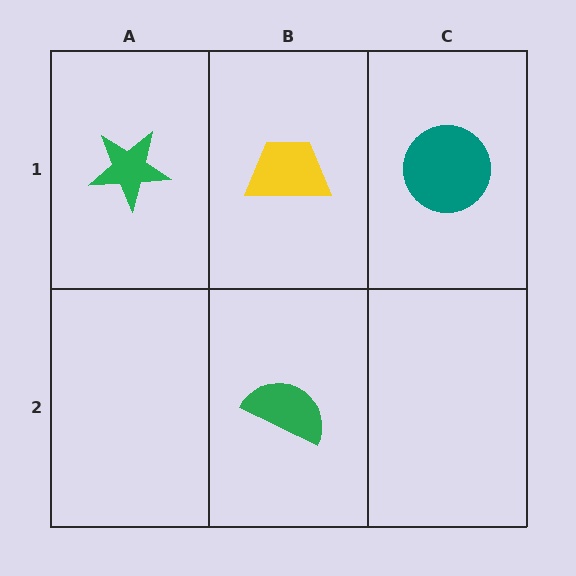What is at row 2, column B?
A green semicircle.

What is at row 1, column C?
A teal circle.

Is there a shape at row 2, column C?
No, that cell is empty.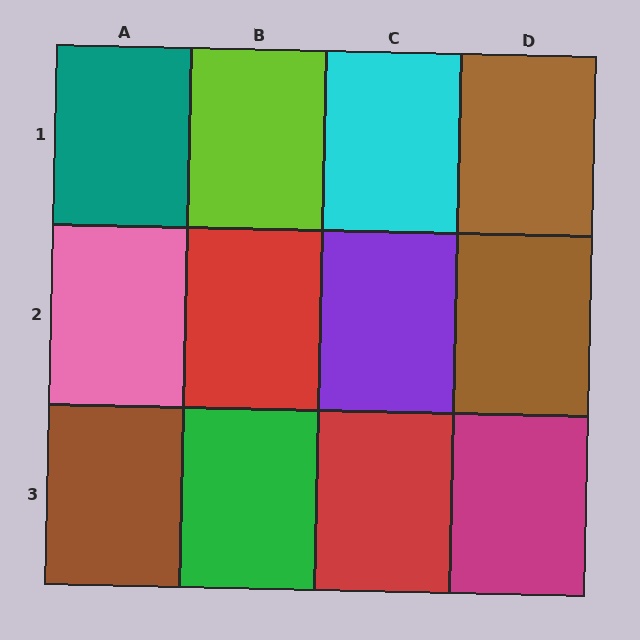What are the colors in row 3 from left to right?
Brown, green, red, magenta.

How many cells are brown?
3 cells are brown.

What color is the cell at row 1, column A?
Teal.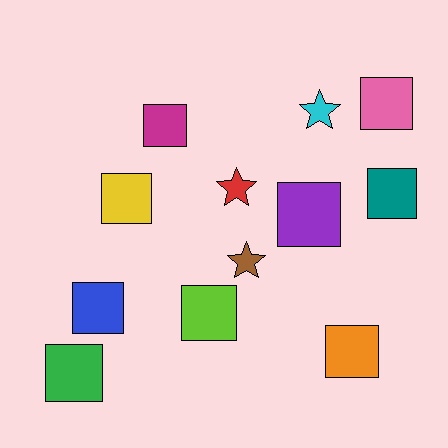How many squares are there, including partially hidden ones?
There are 9 squares.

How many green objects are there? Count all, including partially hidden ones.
There is 1 green object.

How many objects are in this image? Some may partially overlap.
There are 12 objects.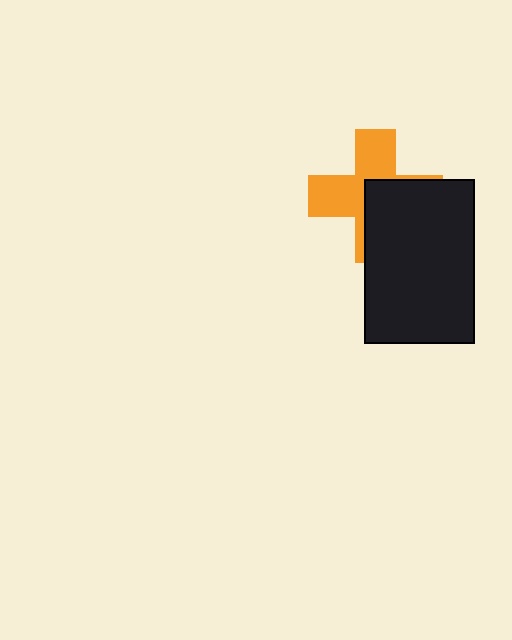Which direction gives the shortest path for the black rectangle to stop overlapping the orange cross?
Moving toward the lower-right gives the shortest separation.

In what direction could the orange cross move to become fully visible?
The orange cross could move toward the upper-left. That would shift it out from behind the black rectangle entirely.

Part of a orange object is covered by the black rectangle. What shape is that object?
It is a cross.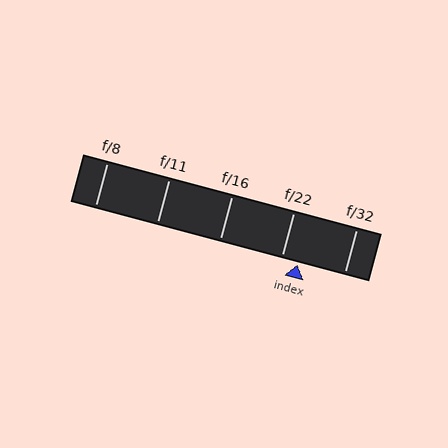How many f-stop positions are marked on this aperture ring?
There are 5 f-stop positions marked.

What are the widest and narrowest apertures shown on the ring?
The widest aperture shown is f/8 and the narrowest is f/32.